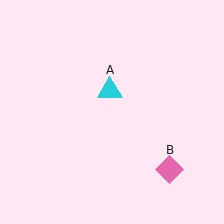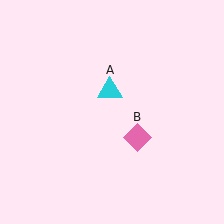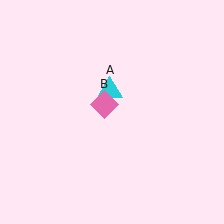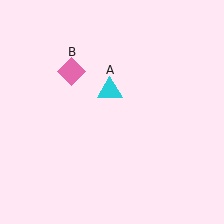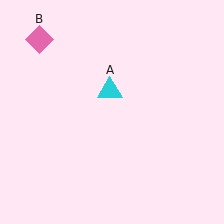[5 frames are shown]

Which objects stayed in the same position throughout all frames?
Cyan triangle (object A) remained stationary.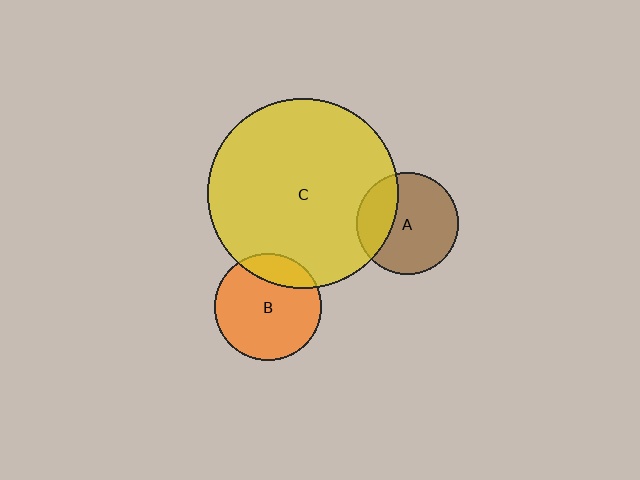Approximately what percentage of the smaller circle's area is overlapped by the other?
Approximately 20%.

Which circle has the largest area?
Circle C (yellow).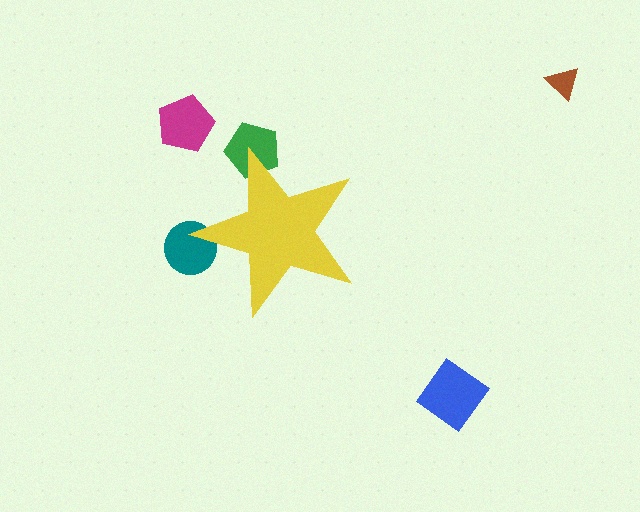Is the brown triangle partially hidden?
No, the brown triangle is fully visible.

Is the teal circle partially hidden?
Yes, the teal circle is partially hidden behind the yellow star.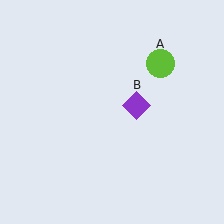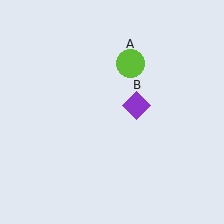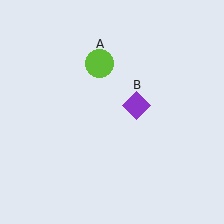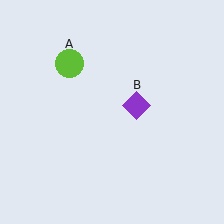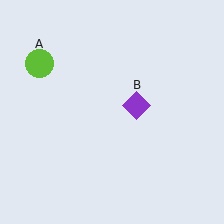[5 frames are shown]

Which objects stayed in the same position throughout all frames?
Purple diamond (object B) remained stationary.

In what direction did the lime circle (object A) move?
The lime circle (object A) moved left.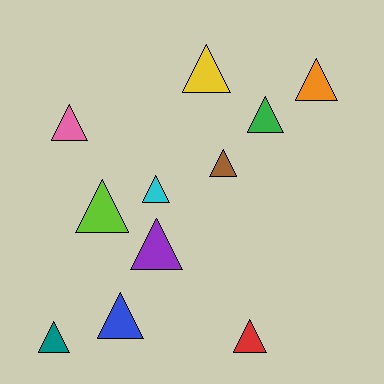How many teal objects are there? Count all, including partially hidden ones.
There is 1 teal object.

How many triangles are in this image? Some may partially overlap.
There are 11 triangles.